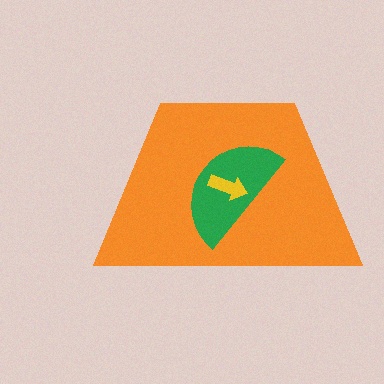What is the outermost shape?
The orange trapezoid.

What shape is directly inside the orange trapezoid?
The green semicircle.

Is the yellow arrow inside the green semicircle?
Yes.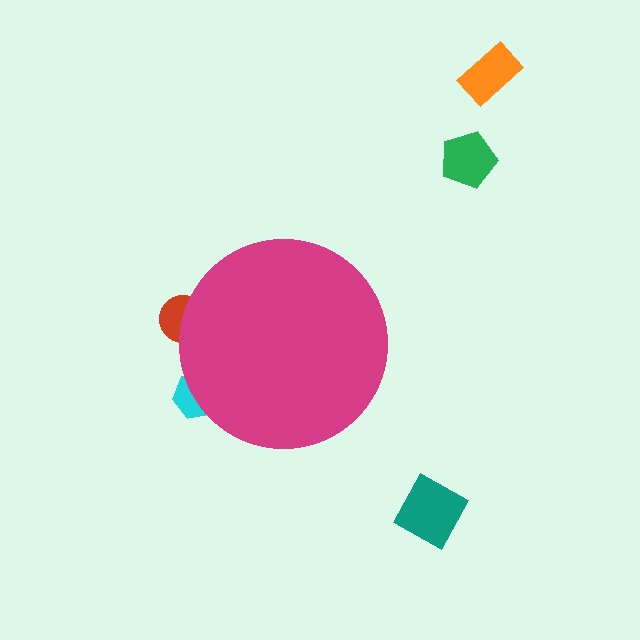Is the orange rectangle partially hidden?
No, the orange rectangle is fully visible.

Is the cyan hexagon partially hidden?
Yes, the cyan hexagon is partially hidden behind the magenta circle.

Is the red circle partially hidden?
Yes, the red circle is partially hidden behind the magenta circle.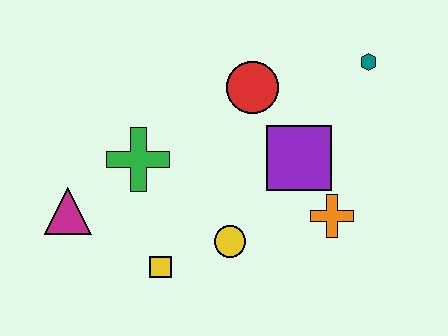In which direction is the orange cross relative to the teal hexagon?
The orange cross is below the teal hexagon.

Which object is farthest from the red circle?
The magenta triangle is farthest from the red circle.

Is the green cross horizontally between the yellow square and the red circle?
No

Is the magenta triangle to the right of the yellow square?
No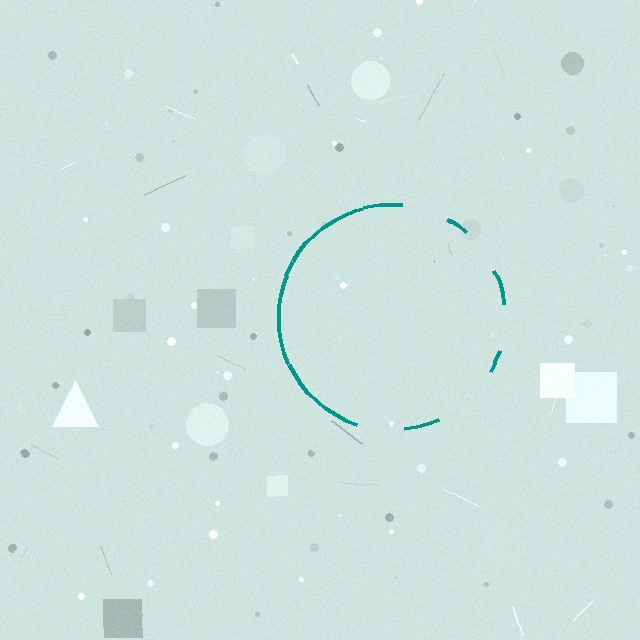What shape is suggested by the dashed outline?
The dashed outline suggests a circle.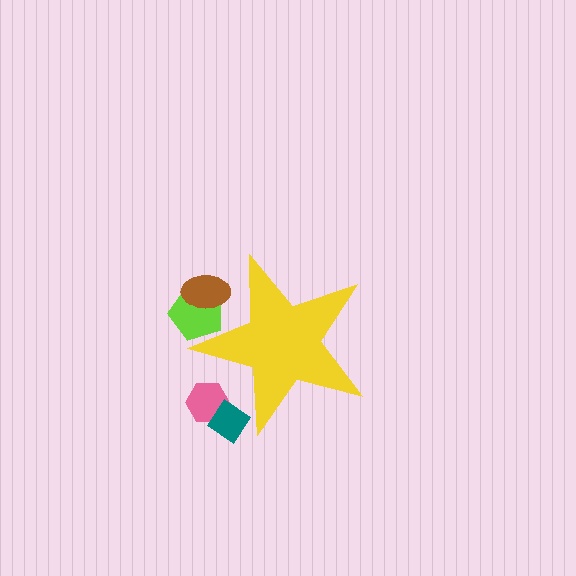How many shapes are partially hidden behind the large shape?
4 shapes are partially hidden.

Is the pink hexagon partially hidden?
Yes, the pink hexagon is partially hidden behind the yellow star.